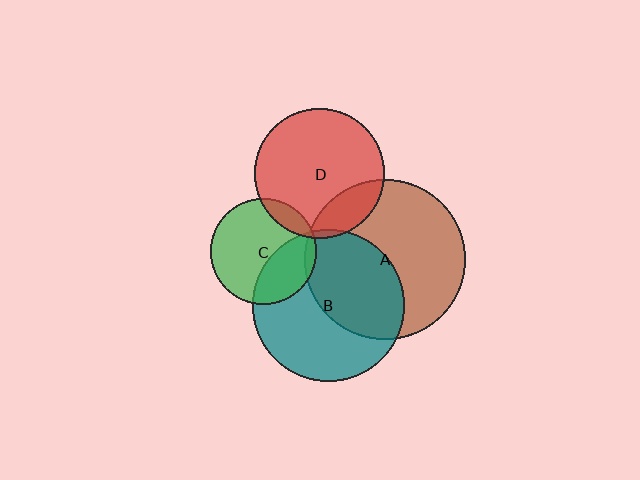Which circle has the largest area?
Circle A (brown).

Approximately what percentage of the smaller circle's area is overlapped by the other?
Approximately 10%.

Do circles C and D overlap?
Yes.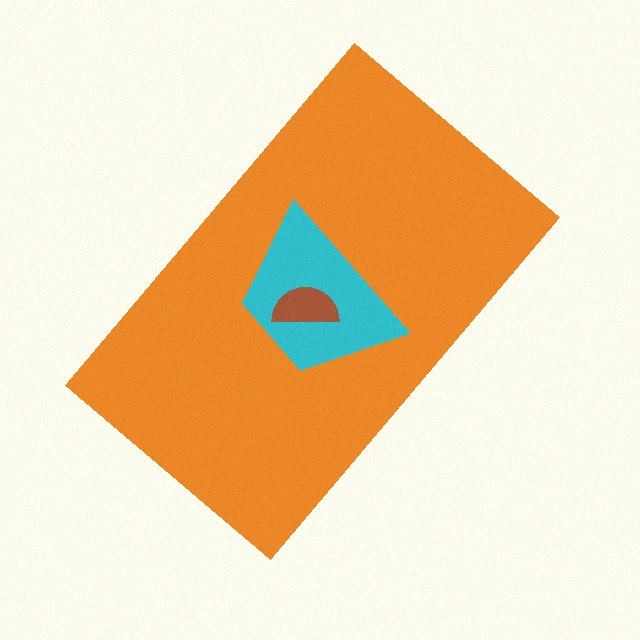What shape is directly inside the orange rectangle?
The cyan trapezoid.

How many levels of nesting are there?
3.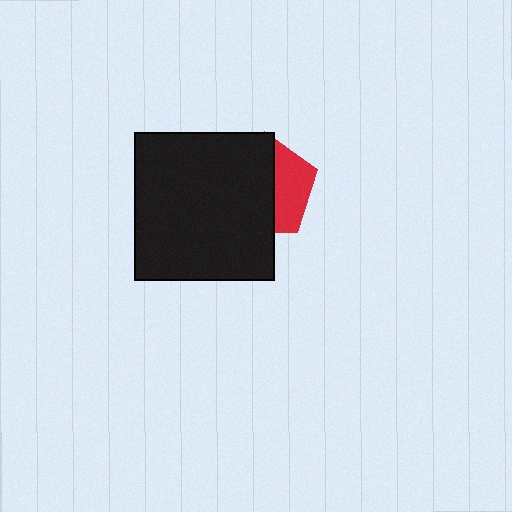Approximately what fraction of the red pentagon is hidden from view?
Roughly 64% of the red pentagon is hidden behind the black rectangle.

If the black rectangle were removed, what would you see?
You would see the complete red pentagon.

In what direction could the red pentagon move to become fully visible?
The red pentagon could move right. That would shift it out from behind the black rectangle entirely.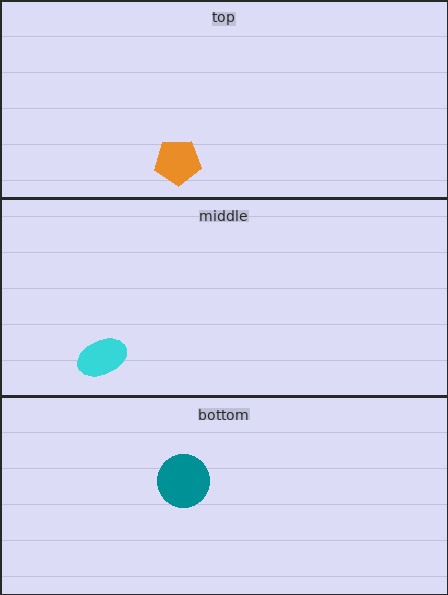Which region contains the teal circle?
The bottom region.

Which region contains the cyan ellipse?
The middle region.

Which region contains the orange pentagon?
The top region.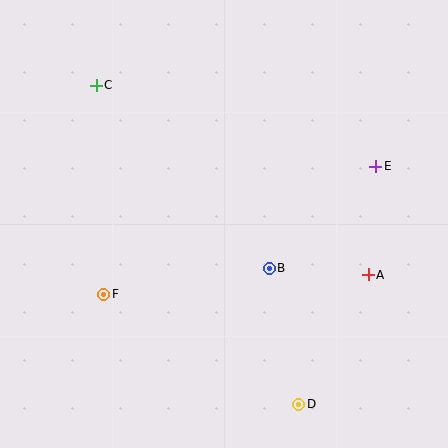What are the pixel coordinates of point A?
Point A is at (368, 275).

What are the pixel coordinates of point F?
Point F is at (104, 294).